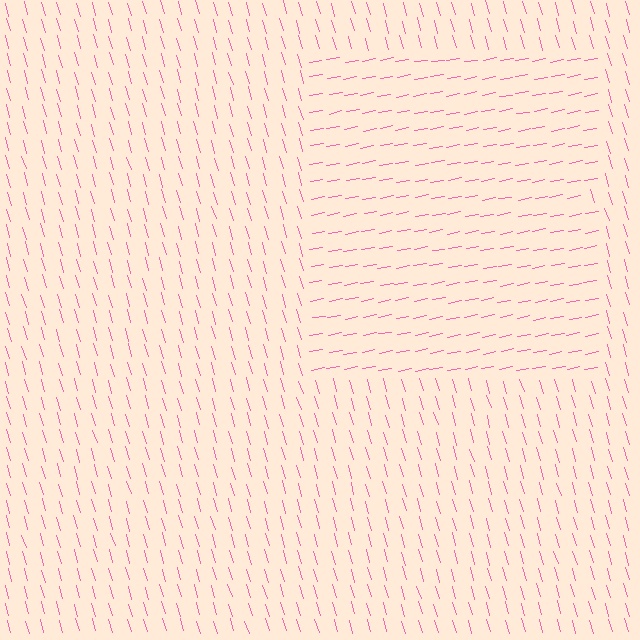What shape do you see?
I see a rectangle.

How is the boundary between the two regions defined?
The boundary is defined purely by a change in line orientation (approximately 85 degrees difference). All lines are the same color and thickness.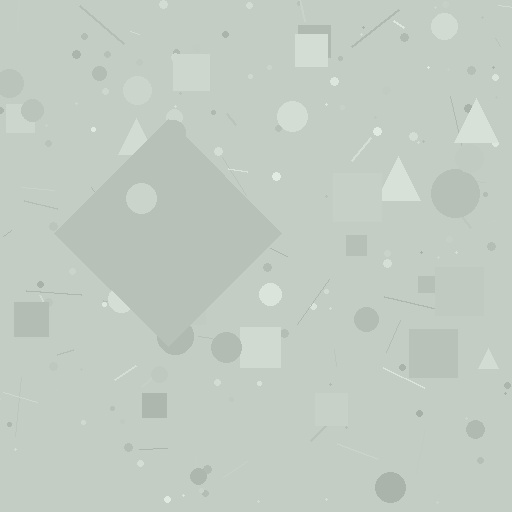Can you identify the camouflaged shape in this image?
The camouflaged shape is a diamond.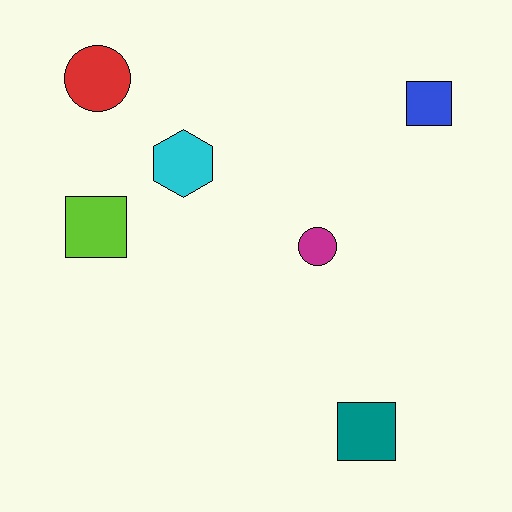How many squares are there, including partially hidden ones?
There are 3 squares.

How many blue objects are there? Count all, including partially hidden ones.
There is 1 blue object.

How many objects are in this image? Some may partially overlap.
There are 6 objects.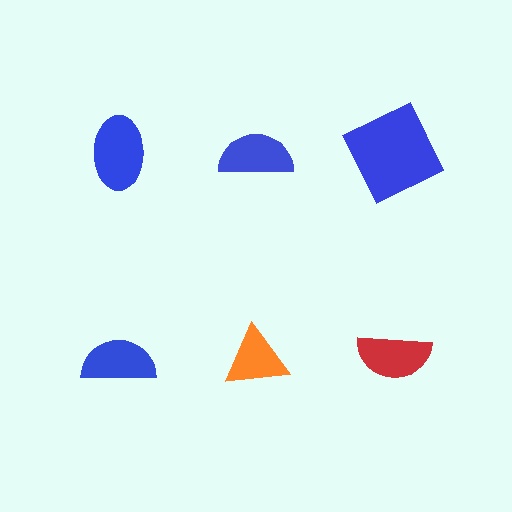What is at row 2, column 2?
An orange triangle.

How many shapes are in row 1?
3 shapes.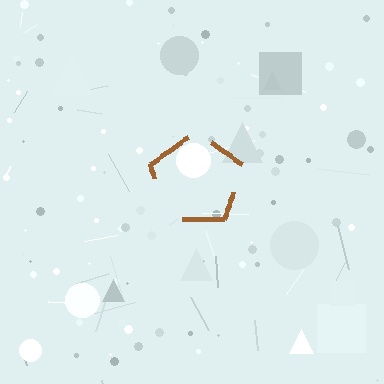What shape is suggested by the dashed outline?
The dashed outline suggests a pentagon.